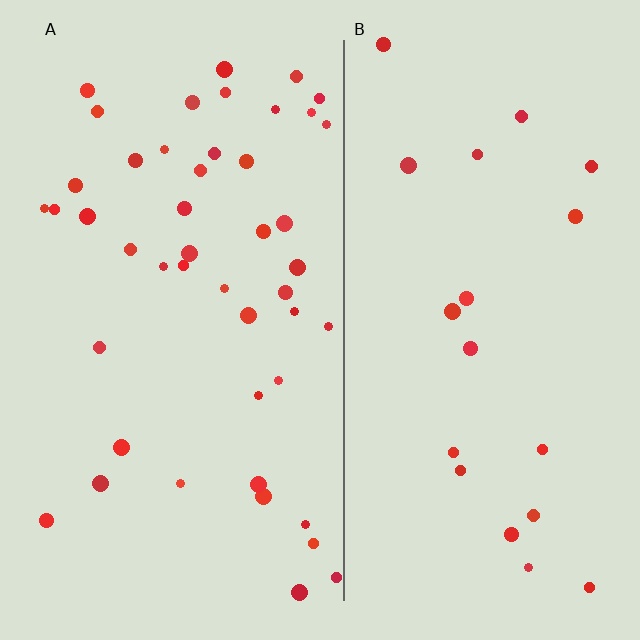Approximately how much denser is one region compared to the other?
Approximately 2.4× — region A over region B.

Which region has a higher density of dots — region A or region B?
A (the left).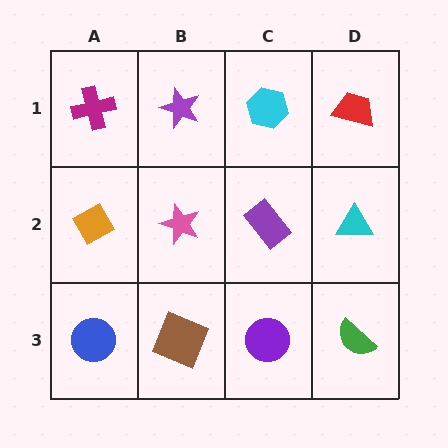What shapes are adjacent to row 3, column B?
A pink star (row 2, column B), a blue circle (row 3, column A), a purple circle (row 3, column C).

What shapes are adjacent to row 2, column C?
A cyan hexagon (row 1, column C), a purple circle (row 3, column C), a pink star (row 2, column B), a cyan triangle (row 2, column D).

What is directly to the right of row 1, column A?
A purple star.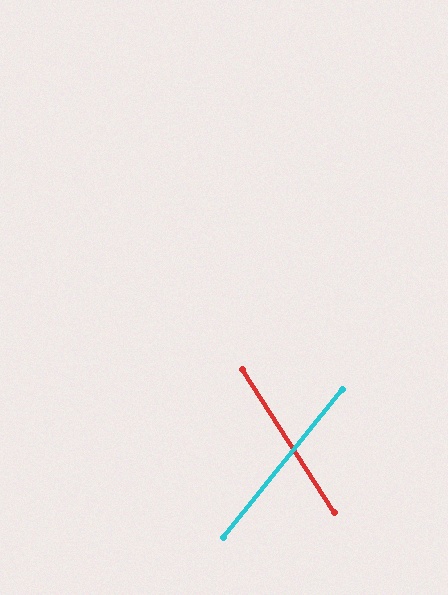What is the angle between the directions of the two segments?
Approximately 71 degrees.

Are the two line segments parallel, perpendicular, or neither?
Neither parallel nor perpendicular — they differ by about 71°.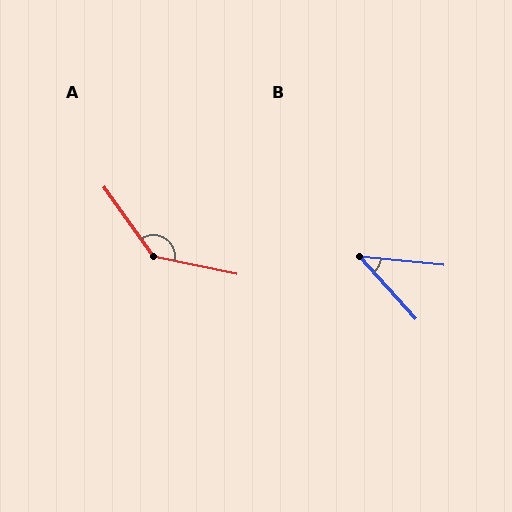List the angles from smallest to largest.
B (42°), A (137°).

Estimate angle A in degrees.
Approximately 137 degrees.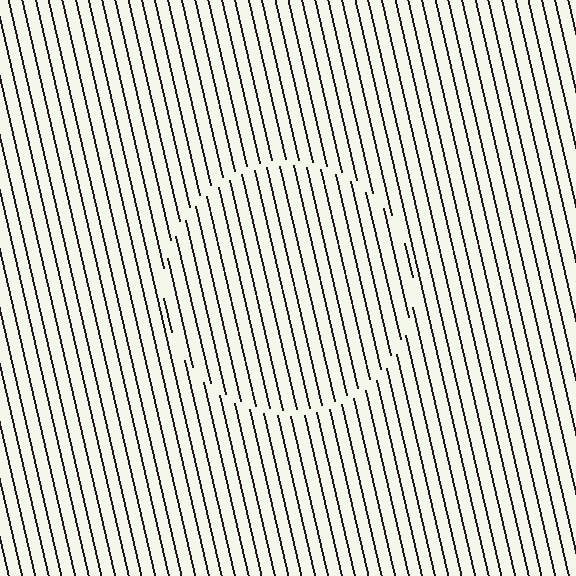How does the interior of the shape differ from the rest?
The interior of the shape contains the same grating, shifted by half a period — the contour is defined by the phase discontinuity where line-ends from the inner and outer gratings abut.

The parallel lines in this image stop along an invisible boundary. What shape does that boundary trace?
An illusory circle. The interior of the shape contains the same grating, shifted by half a period — the contour is defined by the phase discontinuity where line-ends from the inner and outer gratings abut.